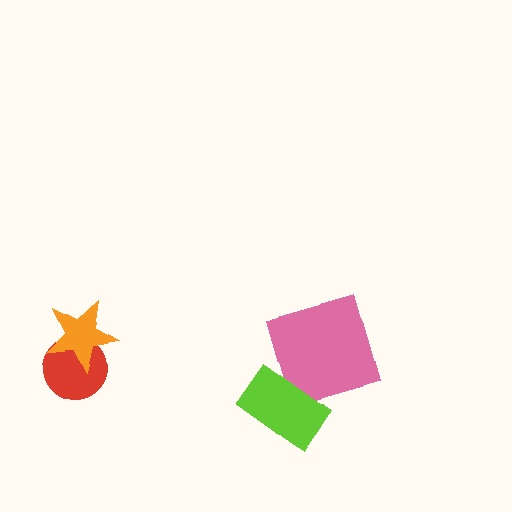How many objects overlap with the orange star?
1 object overlaps with the orange star.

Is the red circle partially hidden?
Yes, it is partially covered by another shape.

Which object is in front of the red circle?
The orange star is in front of the red circle.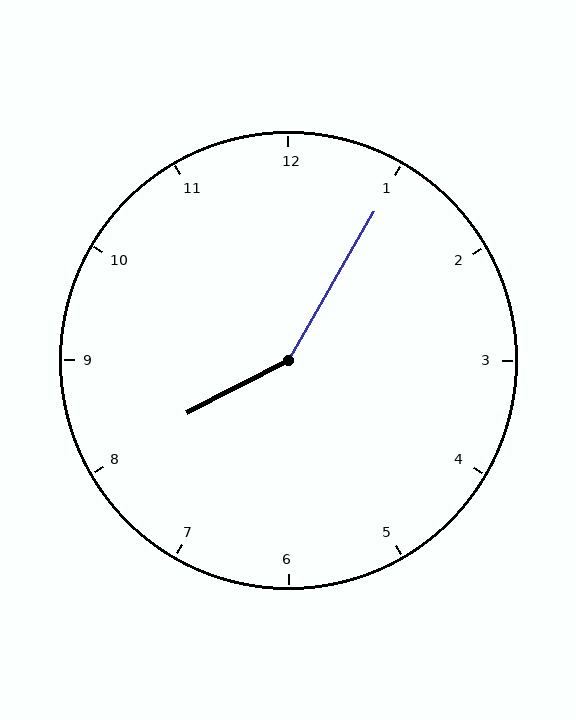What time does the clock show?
8:05.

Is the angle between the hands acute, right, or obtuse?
It is obtuse.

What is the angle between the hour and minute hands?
Approximately 148 degrees.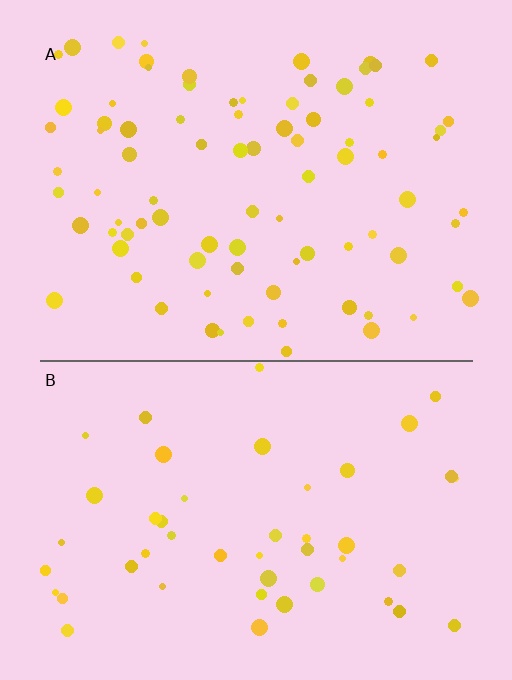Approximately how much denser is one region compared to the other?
Approximately 1.8× — region A over region B.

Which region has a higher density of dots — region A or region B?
A (the top).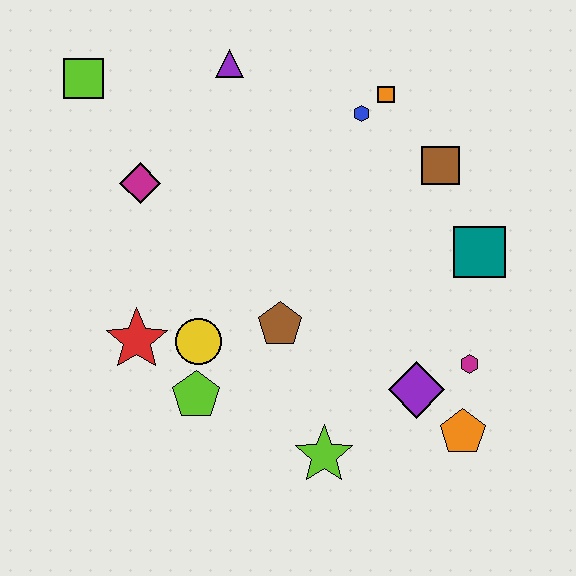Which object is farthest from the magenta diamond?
The orange pentagon is farthest from the magenta diamond.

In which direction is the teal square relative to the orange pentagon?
The teal square is above the orange pentagon.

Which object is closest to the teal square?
The brown square is closest to the teal square.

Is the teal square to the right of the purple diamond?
Yes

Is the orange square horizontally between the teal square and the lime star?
Yes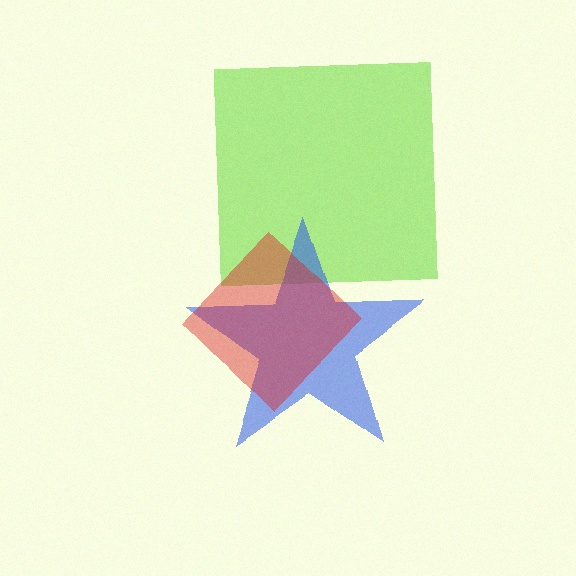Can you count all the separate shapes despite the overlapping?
Yes, there are 3 separate shapes.